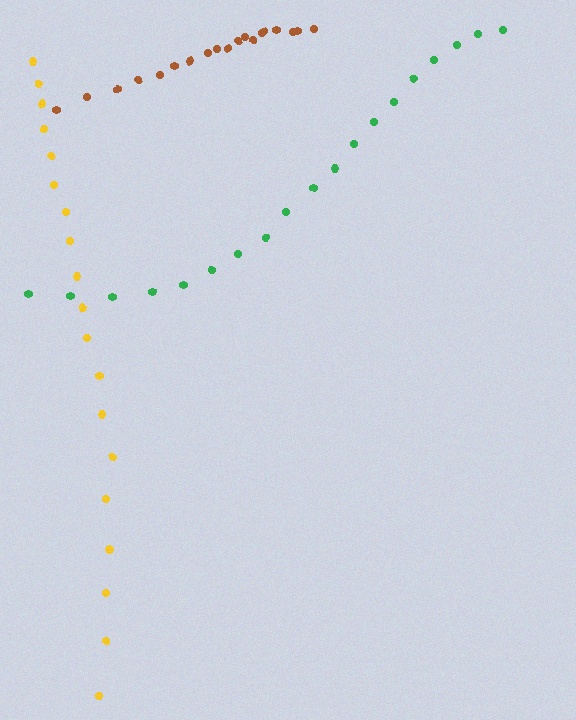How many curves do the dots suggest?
There are 3 distinct paths.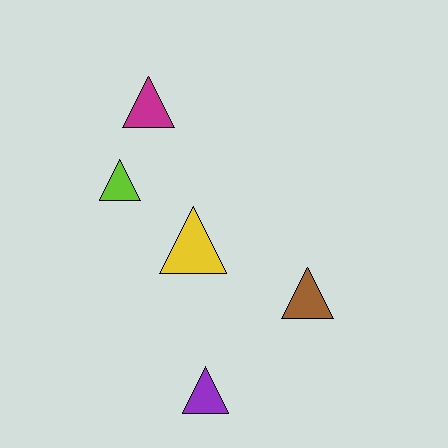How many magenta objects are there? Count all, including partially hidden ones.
There is 1 magenta object.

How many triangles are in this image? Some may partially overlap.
There are 5 triangles.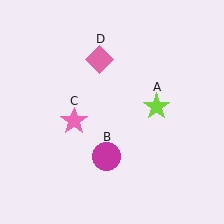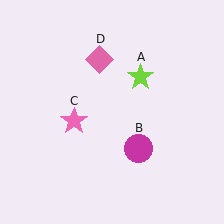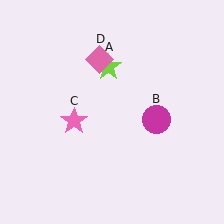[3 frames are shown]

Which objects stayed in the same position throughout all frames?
Pink star (object C) and pink diamond (object D) remained stationary.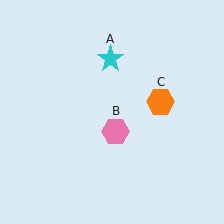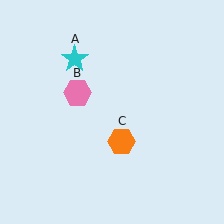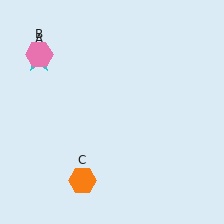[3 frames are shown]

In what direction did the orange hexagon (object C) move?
The orange hexagon (object C) moved down and to the left.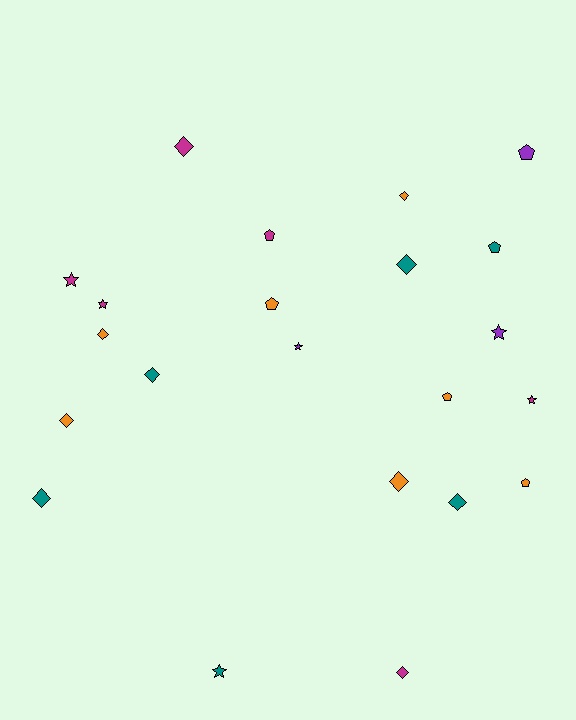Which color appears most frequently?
Orange, with 7 objects.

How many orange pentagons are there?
There are 3 orange pentagons.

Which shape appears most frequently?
Diamond, with 10 objects.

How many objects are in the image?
There are 22 objects.